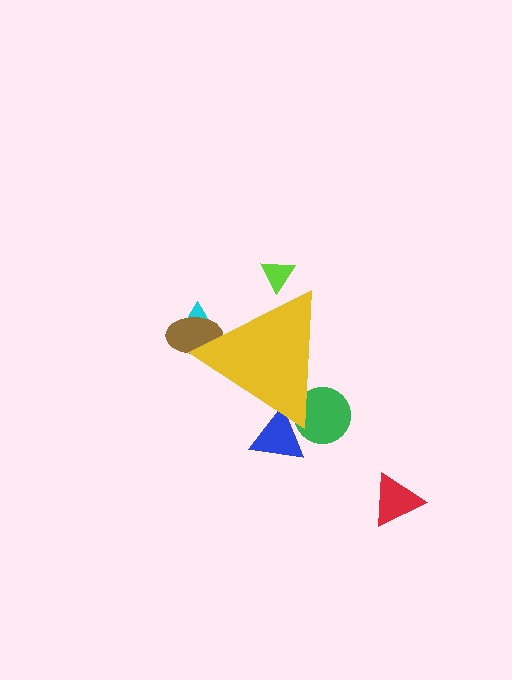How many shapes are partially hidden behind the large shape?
5 shapes are partially hidden.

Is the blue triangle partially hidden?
Yes, the blue triangle is partially hidden behind the yellow triangle.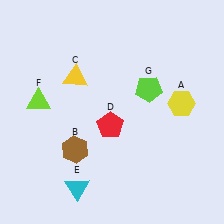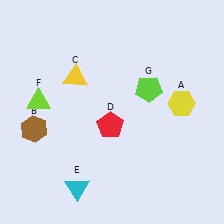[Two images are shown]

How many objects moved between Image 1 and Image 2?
1 object moved between the two images.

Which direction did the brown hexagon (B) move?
The brown hexagon (B) moved left.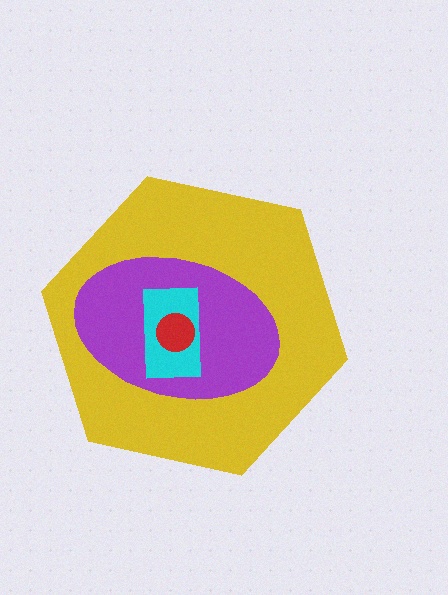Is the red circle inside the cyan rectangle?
Yes.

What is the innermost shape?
The red circle.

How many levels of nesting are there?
4.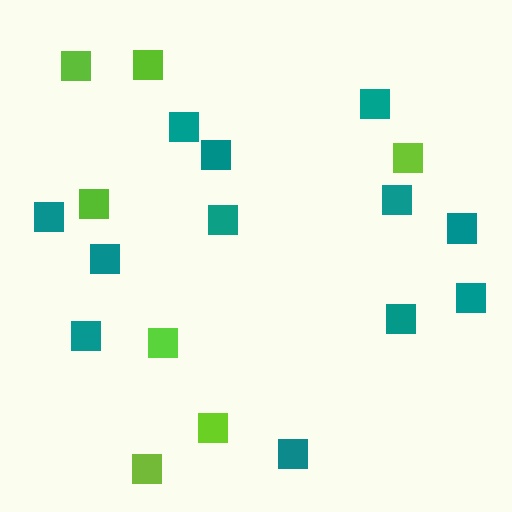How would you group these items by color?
There are 2 groups: one group of teal squares (12) and one group of lime squares (7).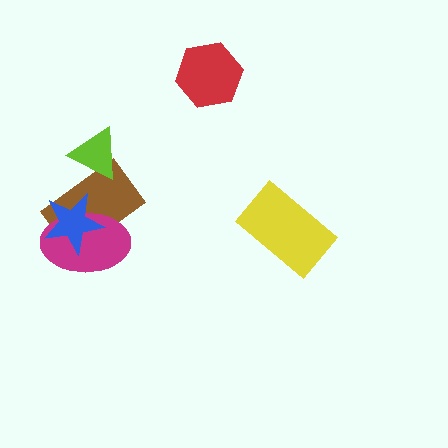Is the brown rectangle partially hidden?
Yes, it is partially covered by another shape.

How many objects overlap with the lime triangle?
1 object overlaps with the lime triangle.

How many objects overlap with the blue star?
2 objects overlap with the blue star.